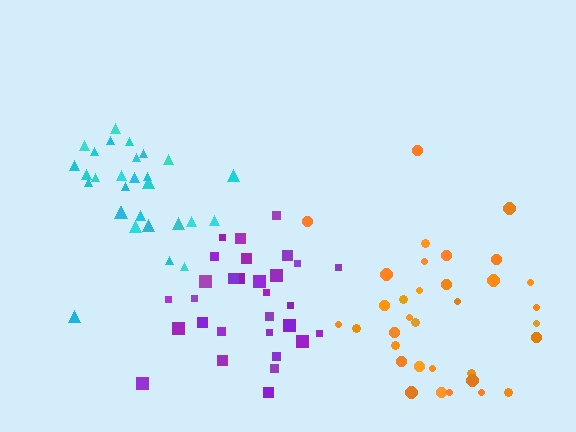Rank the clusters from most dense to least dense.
cyan, purple, orange.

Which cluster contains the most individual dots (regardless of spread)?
Orange (34).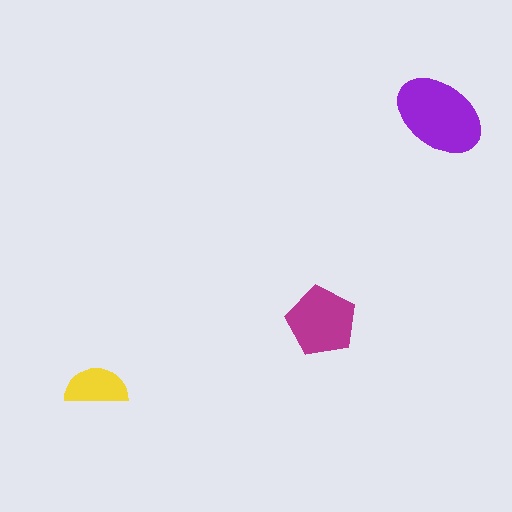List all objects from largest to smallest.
The purple ellipse, the magenta pentagon, the yellow semicircle.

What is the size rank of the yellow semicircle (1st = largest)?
3rd.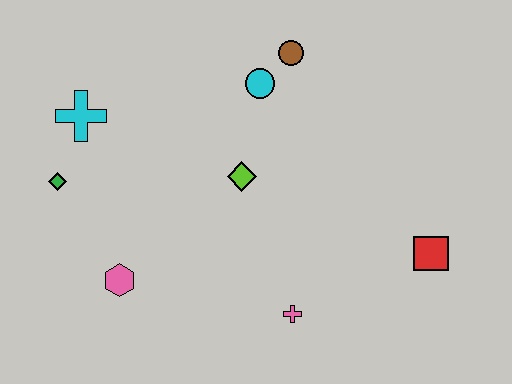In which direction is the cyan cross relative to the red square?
The cyan cross is to the left of the red square.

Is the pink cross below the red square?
Yes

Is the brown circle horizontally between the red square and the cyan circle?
Yes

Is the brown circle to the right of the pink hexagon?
Yes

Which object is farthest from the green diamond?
The red square is farthest from the green diamond.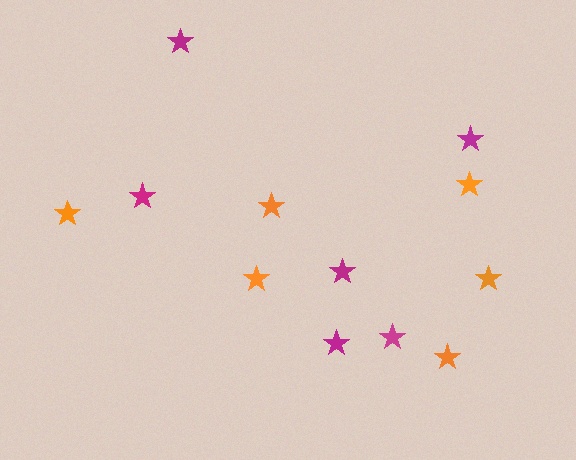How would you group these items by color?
There are 2 groups: one group of magenta stars (6) and one group of orange stars (6).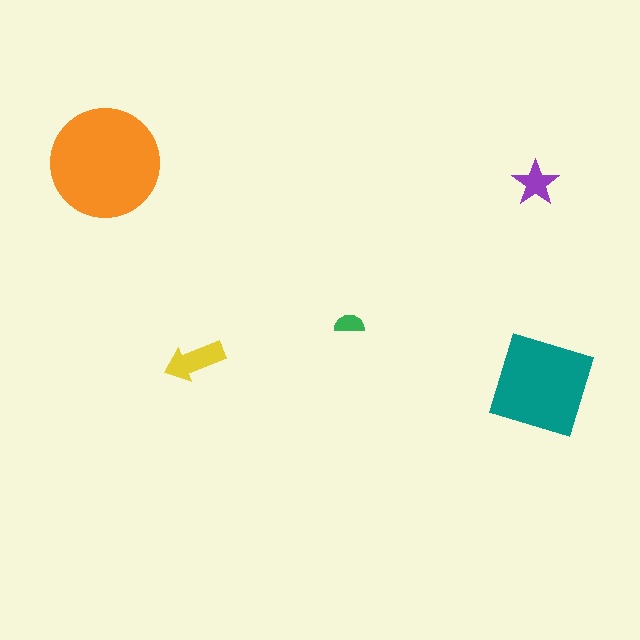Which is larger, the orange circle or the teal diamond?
The orange circle.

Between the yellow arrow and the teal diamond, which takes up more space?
The teal diamond.